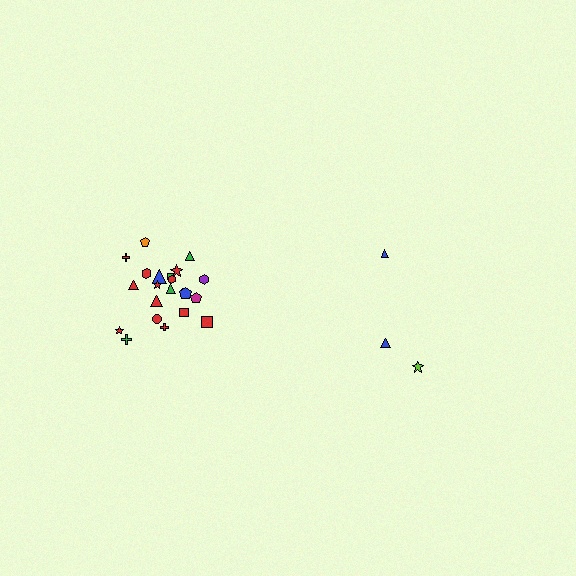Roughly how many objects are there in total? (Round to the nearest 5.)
Roughly 25 objects in total.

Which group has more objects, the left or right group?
The left group.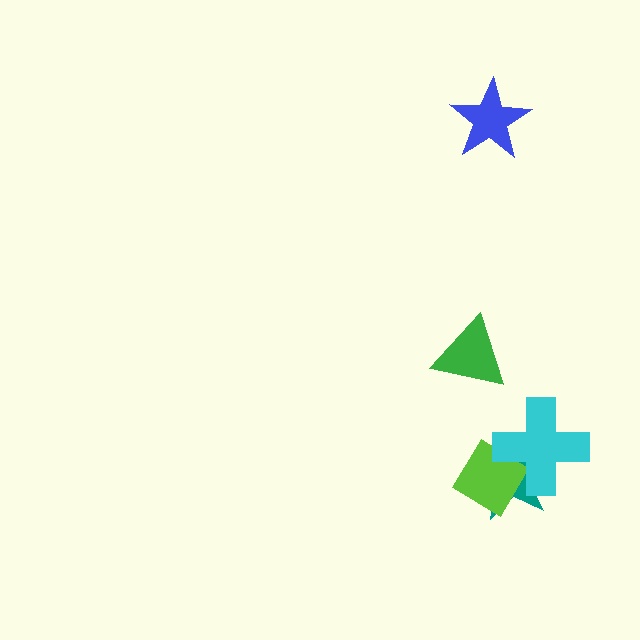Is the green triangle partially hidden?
No, no other shape covers it.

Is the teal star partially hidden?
Yes, it is partially covered by another shape.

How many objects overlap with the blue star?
0 objects overlap with the blue star.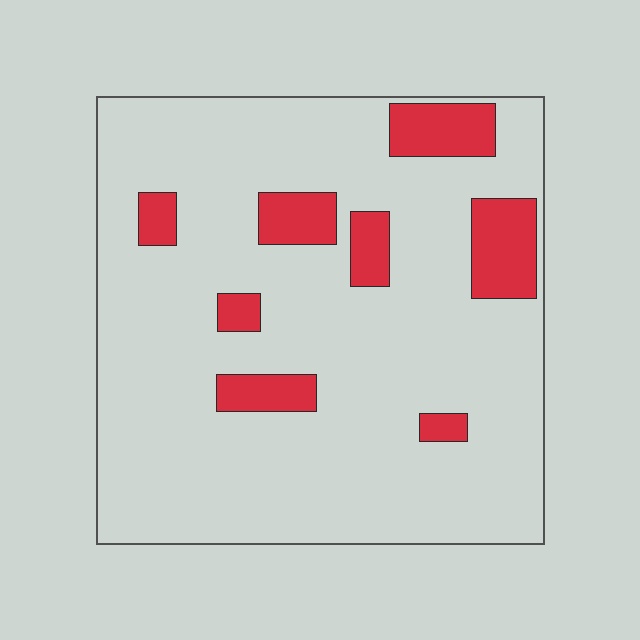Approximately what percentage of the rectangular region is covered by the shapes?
Approximately 15%.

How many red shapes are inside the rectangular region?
8.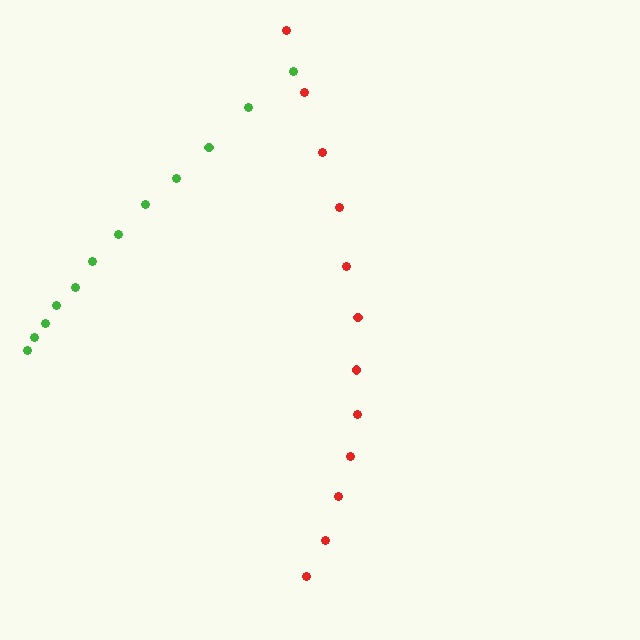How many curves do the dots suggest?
There are 2 distinct paths.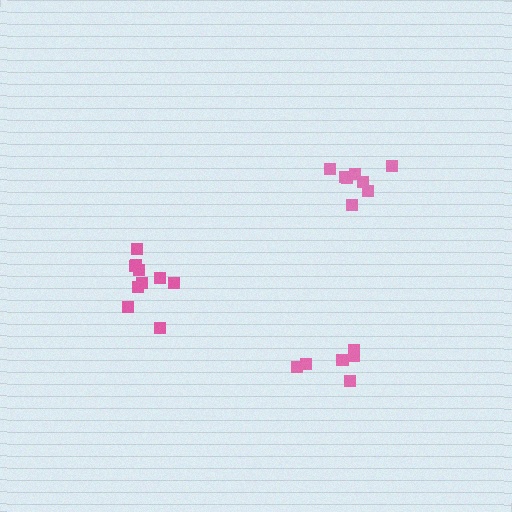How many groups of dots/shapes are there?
There are 3 groups.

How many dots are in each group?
Group 1: 10 dots, Group 2: 8 dots, Group 3: 6 dots (24 total).